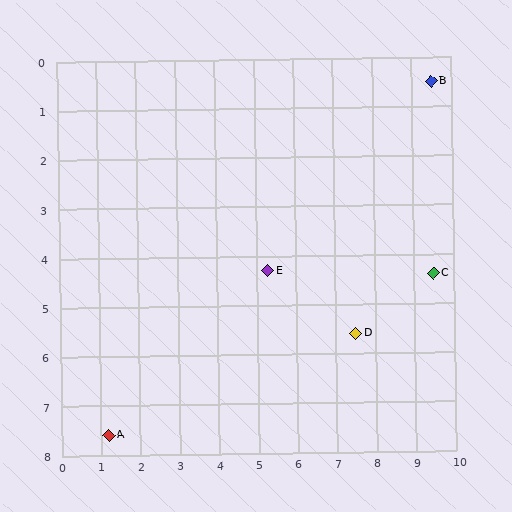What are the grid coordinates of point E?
Point E is at approximately (5.3, 4.3).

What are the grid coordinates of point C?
Point C is at approximately (9.5, 4.4).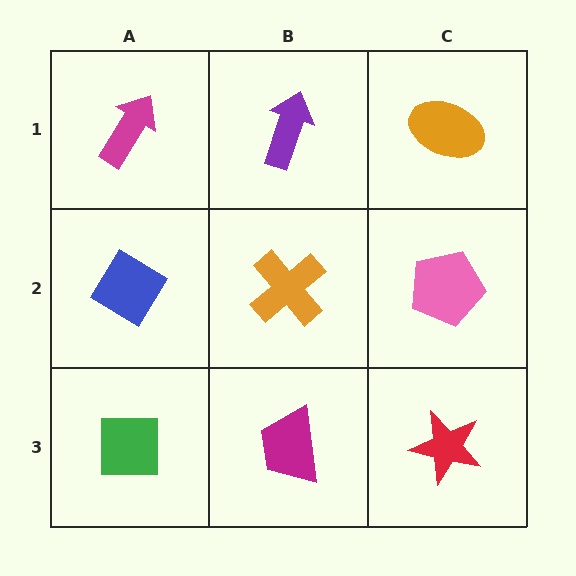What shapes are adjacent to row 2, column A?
A magenta arrow (row 1, column A), a green square (row 3, column A), an orange cross (row 2, column B).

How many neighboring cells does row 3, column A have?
2.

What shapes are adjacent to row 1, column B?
An orange cross (row 2, column B), a magenta arrow (row 1, column A), an orange ellipse (row 1, column C).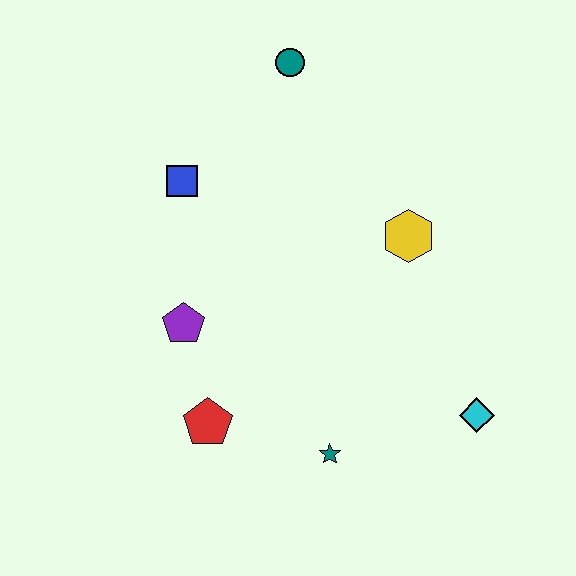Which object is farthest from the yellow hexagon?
The red pentagon is farthest from the yellow hexagon.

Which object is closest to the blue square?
The purple pentagon is closest to the blue square.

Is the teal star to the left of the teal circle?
No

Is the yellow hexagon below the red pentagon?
No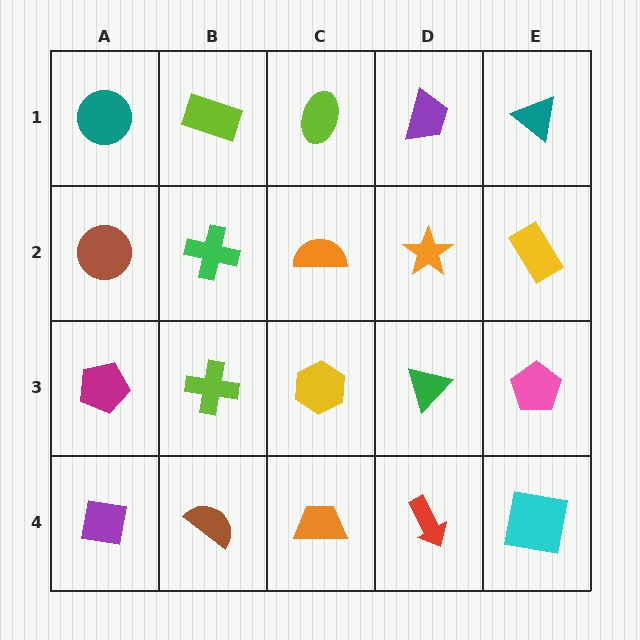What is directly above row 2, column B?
A lime rectangle.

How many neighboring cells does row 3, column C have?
4.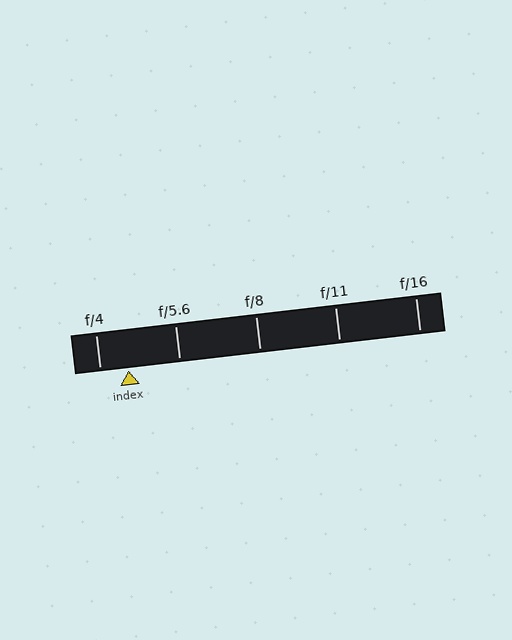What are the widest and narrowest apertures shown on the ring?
The widest aperture shown is f/4 and the narrowest is f/16.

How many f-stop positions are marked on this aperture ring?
There are 5 f-stop positions marked.